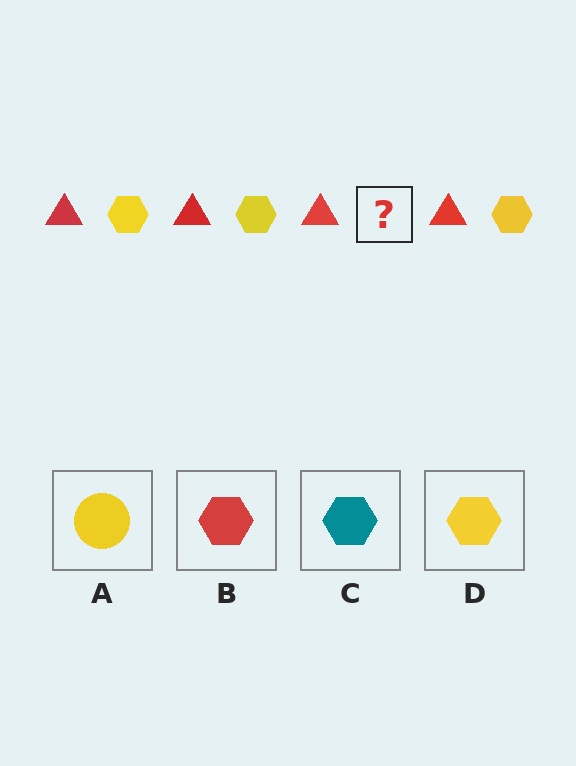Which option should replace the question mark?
Option D.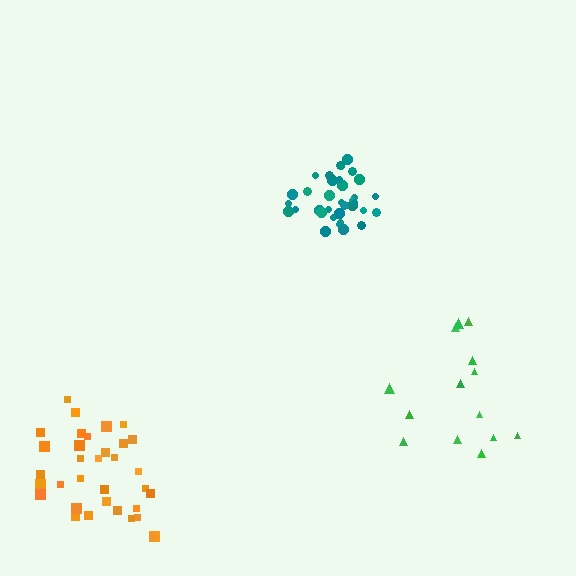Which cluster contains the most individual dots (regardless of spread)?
Teal (35).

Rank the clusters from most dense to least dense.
teal, orange, green.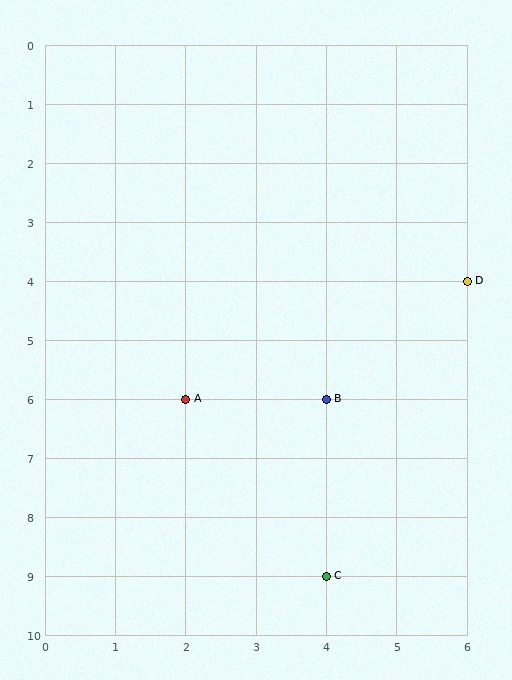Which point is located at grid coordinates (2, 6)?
Point A is at (2, 6).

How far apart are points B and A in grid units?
Points B and A are 2 columns apart.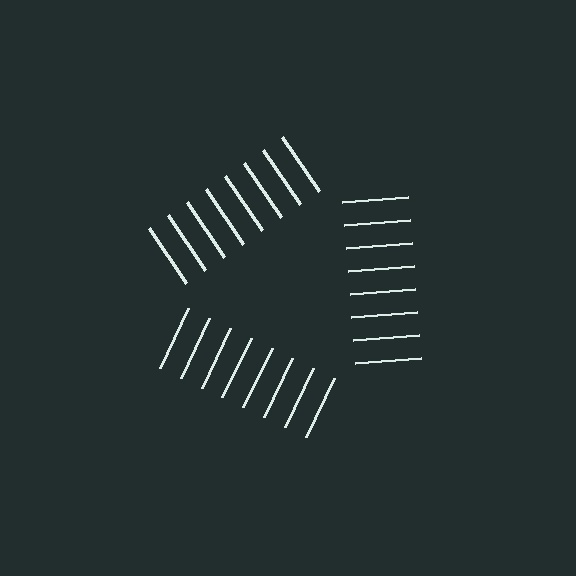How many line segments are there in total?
24 — 8 along each of the 3 edges.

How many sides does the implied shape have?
3 sides — the line-ends trace a triangle.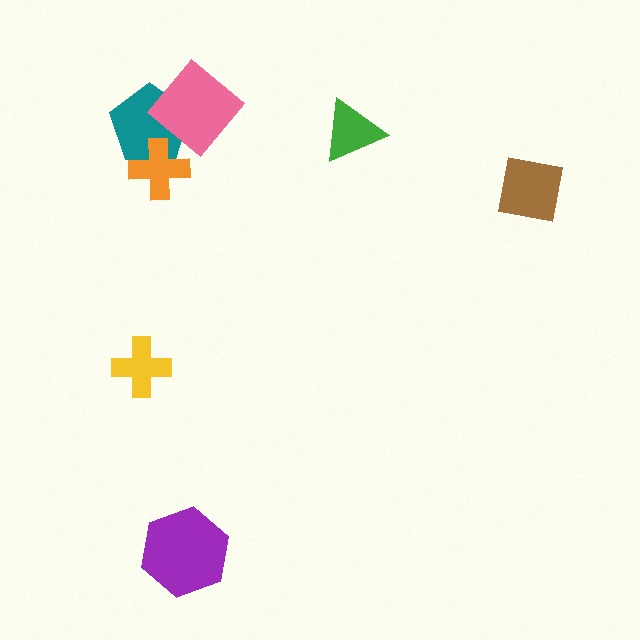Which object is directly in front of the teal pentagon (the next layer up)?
The pink diamond is directly in front of the teal pentagon.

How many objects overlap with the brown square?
0 objects overlap with the brown square.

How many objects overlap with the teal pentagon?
2 objects overlap with the teal pentagon.